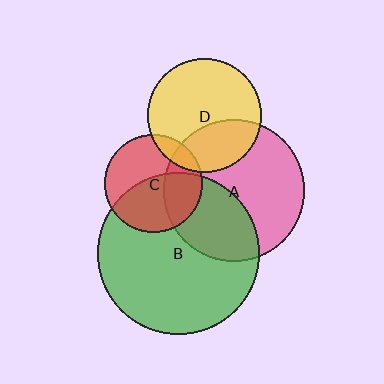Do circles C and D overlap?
Yes.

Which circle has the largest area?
Circle B (green).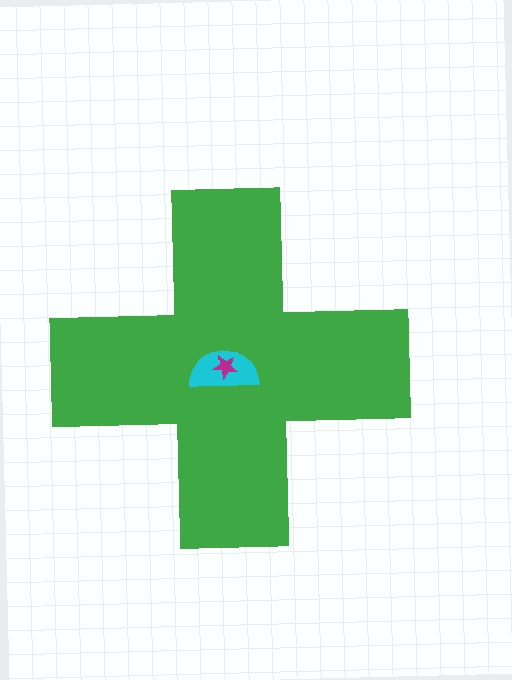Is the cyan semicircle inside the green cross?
Yes.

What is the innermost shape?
The magenta star.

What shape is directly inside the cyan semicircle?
The magenta star.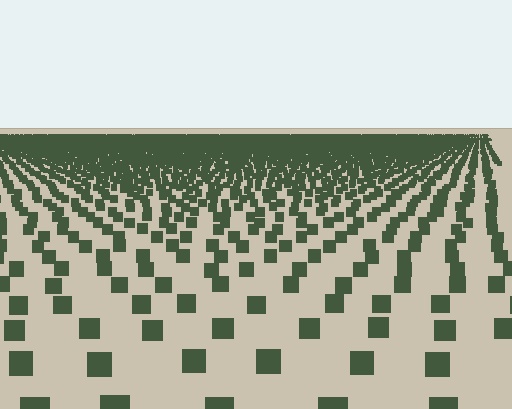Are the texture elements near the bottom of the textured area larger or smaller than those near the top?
Larger. Near the bottom, elements are closer to the viewer and appear at a bigger on-screen size.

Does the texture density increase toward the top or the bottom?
Density increases toward the top.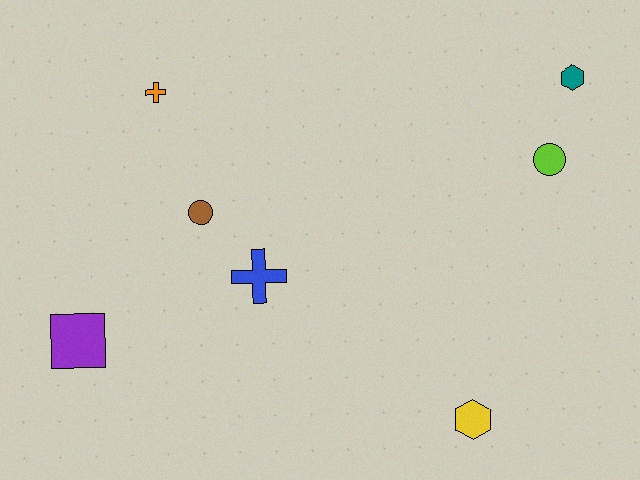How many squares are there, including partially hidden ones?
There is 1 square.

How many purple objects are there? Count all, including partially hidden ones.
There is 1 purple object.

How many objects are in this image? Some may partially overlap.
There are 7 objects.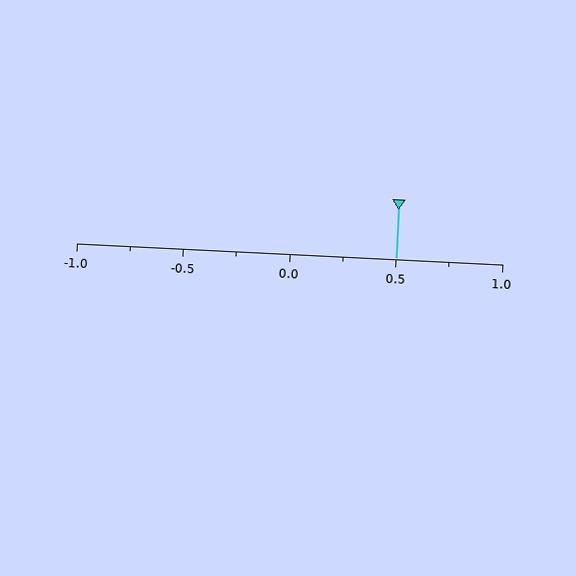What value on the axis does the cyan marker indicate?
The marker indicates approximately 0.5.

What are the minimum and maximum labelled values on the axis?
The axis runs from -1.0 to 1.0.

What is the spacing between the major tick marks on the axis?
The major ticks are spaced 0.5 apart.